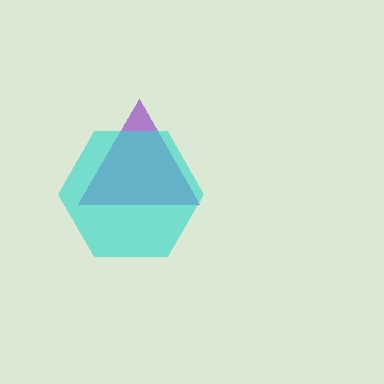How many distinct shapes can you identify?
There are 2 distinct shapes: a purple triangle, a cyan hexagon.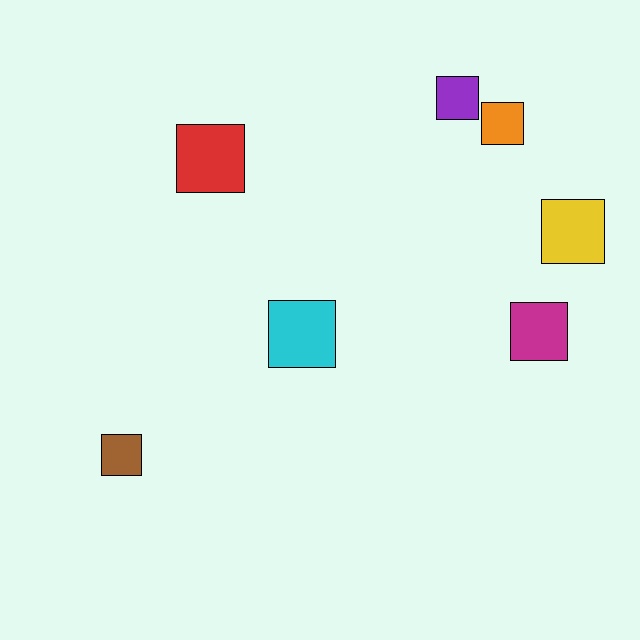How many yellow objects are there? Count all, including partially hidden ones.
There is 1 yellow object.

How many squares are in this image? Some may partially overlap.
There are 7 squares.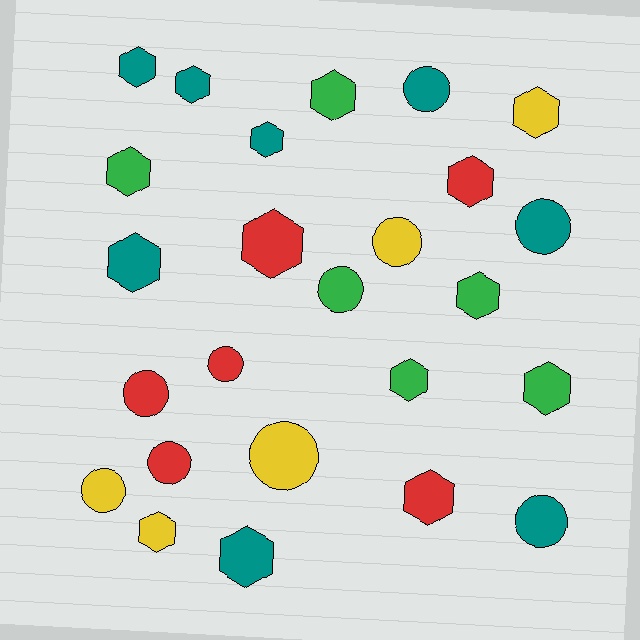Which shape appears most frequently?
Hexagon, with 15 objects.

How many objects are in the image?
There are 25 objects.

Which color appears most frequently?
Teal, with 8 objects.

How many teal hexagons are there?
There are 5 teal hexagons.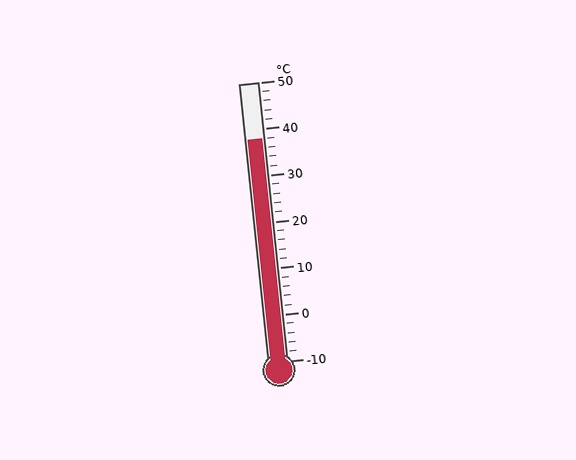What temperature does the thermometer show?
The thermometer shows approximately 38°C.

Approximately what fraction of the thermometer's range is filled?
The thermometer is filled to approximately 80% of its range.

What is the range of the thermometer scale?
The thermometer scale ranges from -10°C to 50°C.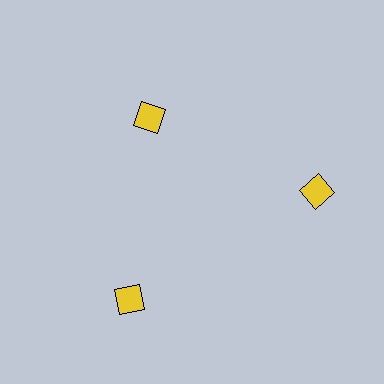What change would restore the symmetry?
The symmetry would be restored by moving it outward, back onto the ring so that all 3 diamonds sit at equal angles and equal distance from the center.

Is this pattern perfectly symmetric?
No. The 3 yellow diamonds are arranged in a ring, but one element near the 11 o'clock position is pulled inward toward the center, breaking the 3-fold rotational symmetry.